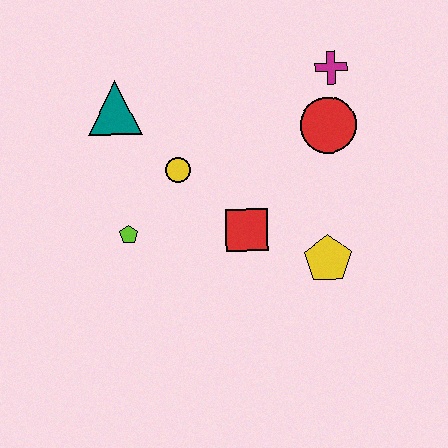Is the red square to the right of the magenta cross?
No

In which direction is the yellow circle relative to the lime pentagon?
The yellow circle is above the lime pentagon.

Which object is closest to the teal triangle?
The yellow circle is closest to the teal triangle.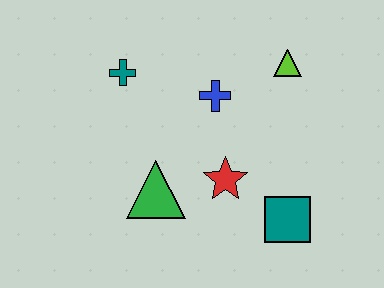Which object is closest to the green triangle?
The red star is closest to the green triangle.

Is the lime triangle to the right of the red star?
Yes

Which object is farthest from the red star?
The teal cross is farthest from the red star.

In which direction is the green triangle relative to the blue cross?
The green triangle is below the blue cross.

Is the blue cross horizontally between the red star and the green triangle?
Yes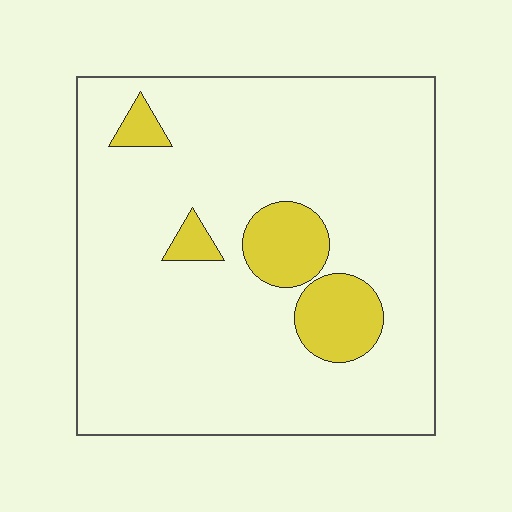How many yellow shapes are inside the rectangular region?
4.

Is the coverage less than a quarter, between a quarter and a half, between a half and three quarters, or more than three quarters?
Less than a quarter.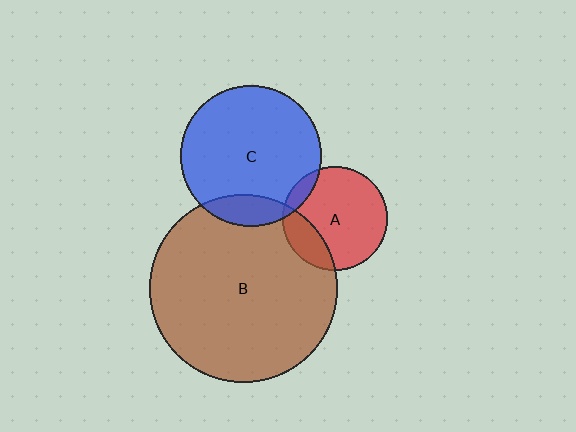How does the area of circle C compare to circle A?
Approximately 1.8 times.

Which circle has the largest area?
Circle B (brown).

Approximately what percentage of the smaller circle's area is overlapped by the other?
Approximately 15%.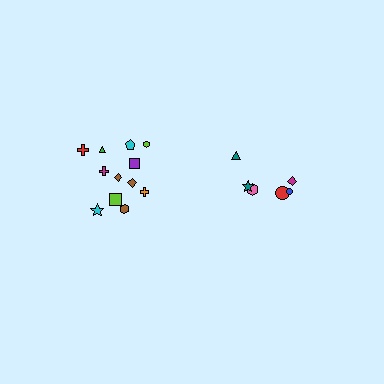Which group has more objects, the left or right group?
The left group.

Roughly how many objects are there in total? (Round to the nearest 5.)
Roughly 20 objects in total.